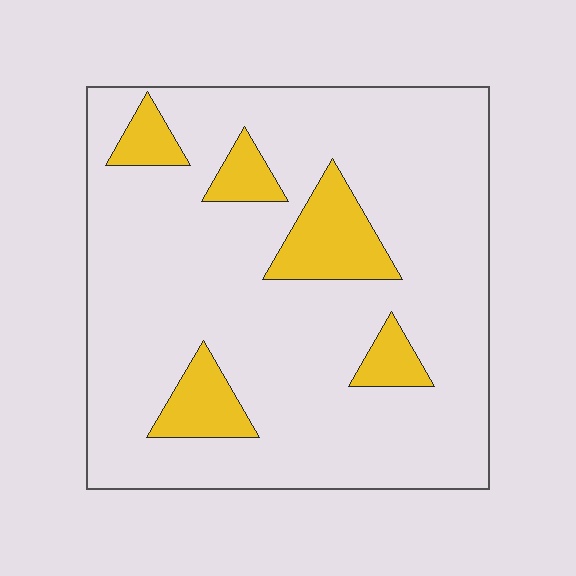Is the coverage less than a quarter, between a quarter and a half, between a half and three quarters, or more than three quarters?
Less than a quarter.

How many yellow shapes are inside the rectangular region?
5.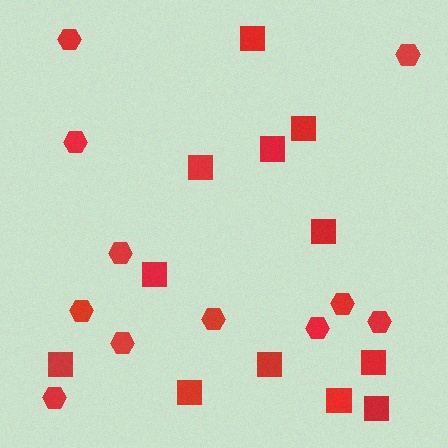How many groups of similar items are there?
There are 2 groups: one group of squares (12) and one group of hexagons (11).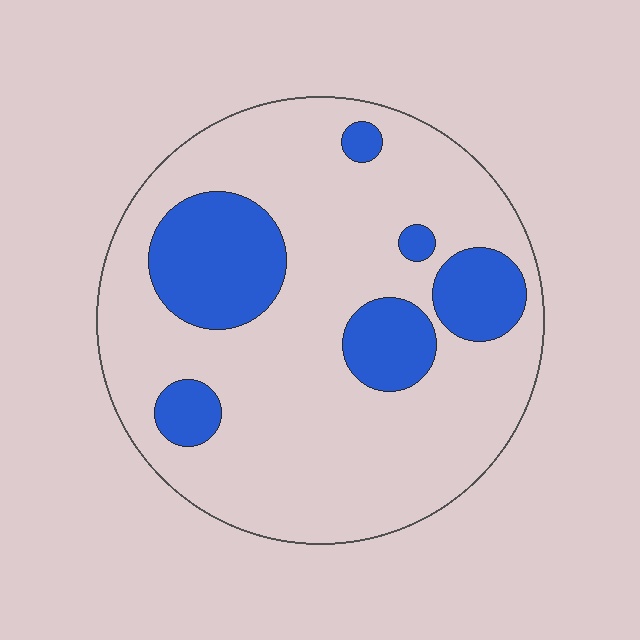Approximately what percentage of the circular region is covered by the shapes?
Approximately 20%.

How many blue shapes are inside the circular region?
6.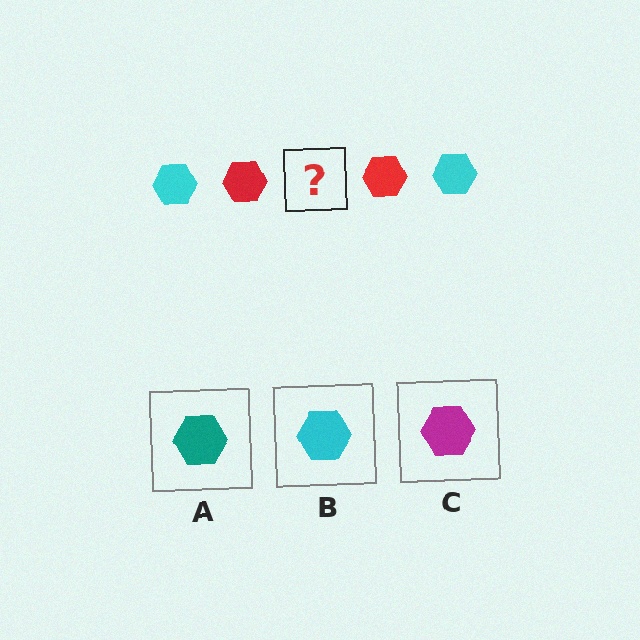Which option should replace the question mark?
Option B.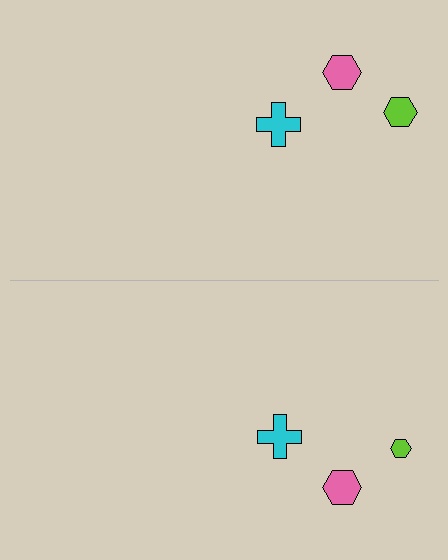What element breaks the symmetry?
The lime hexagon on the bottom side has a different size than its mirror counterpart.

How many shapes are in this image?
There are 6 shapes in this image.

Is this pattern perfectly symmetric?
No, the pattern is not perfectly symmetric. The lime hexagon on the bottom side has a different size than its mirror counterpart.